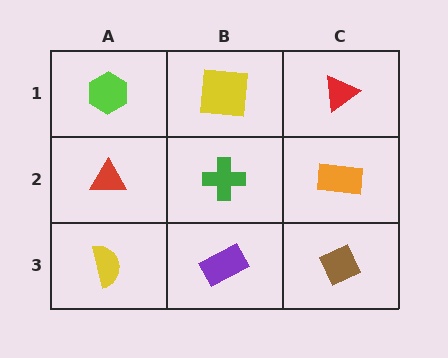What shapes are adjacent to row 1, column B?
A green cross (row 2, column B), a lime hexagon (row 1, column A), a red triangle (row 1, column C).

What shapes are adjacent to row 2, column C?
A red triangle (row 1, column C), a brown diamond (row 3, column C), a green cross (row 2, column B).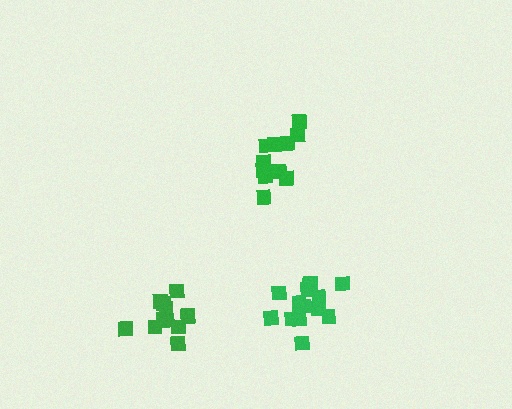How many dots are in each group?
Group 1: 15 dots, Group 2: 11 dots, Group 3: 12 dots (38 total).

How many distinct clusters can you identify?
There are 3 distinct clusters.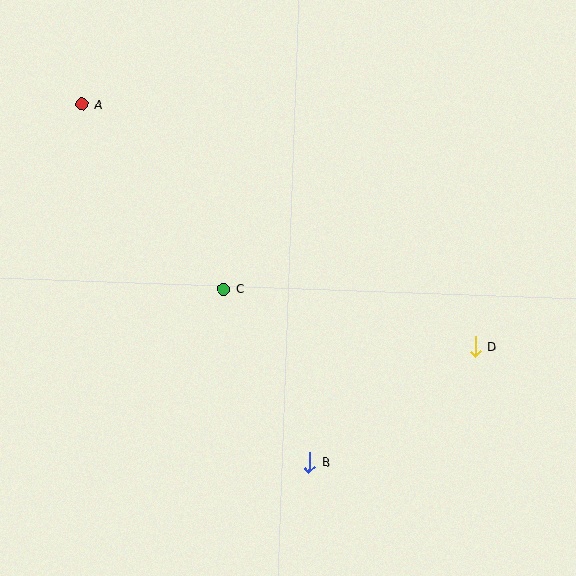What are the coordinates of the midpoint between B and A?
The midpoint between B and A is at (196, 283).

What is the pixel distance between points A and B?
The distance between A and B is 424 pixels.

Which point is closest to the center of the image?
Point C at (224, 289) is closest to the center.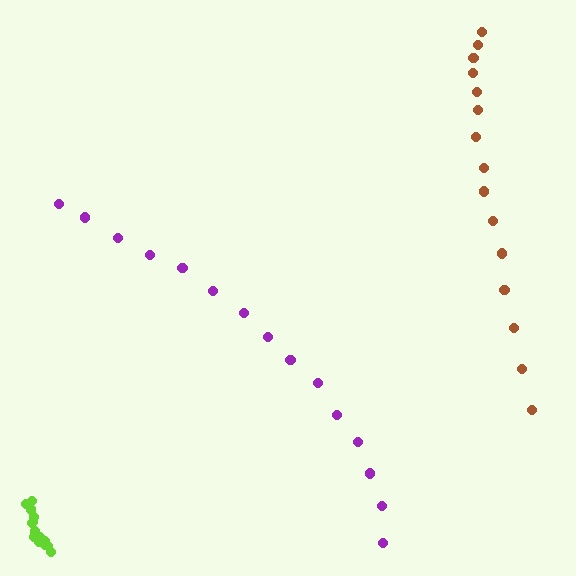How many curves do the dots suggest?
There are 3 distinct paths.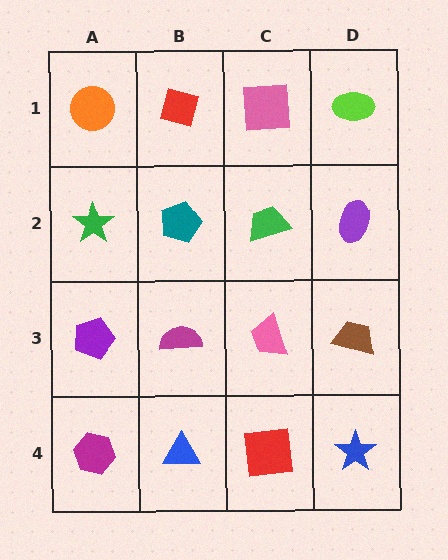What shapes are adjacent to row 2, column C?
A pink square (row 1, column C), a pink trapezoid (row 3, column C), a teal pentagon (row 2, column B), a purple ellipse (row 2, column D).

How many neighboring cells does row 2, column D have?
3.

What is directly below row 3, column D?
A blue star.